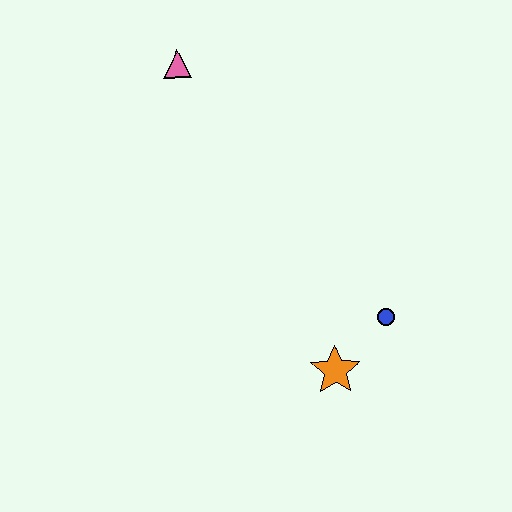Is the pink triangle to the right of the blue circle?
No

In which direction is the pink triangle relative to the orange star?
The pink triangle is above the orange star.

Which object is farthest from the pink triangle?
The orange star is farthest from the pink triangle.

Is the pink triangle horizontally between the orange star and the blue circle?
No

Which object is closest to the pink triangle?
The blue circle is closest to the pink triangle.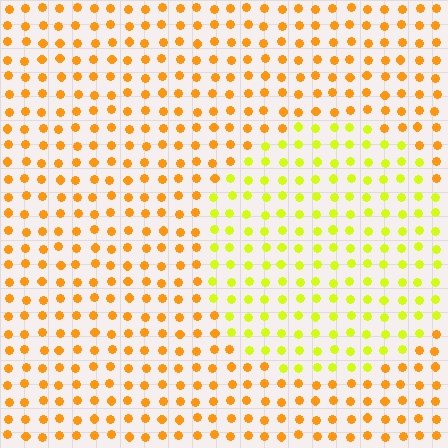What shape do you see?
I see a circle.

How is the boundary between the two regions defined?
The boundary is defined purely by a slight shift in hue (about 37 degrees). Spacing, size, and orientation are identical on both sides.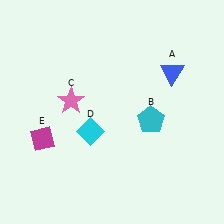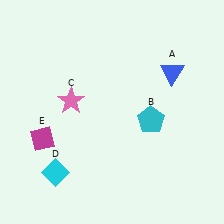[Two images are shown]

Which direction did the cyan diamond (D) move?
The cyan diamond (D) moved down.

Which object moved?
The cyan diamond (D) moved down.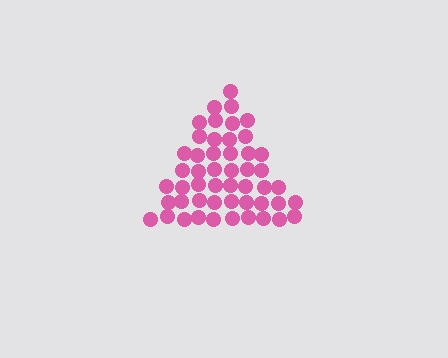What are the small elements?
The small elements are circles.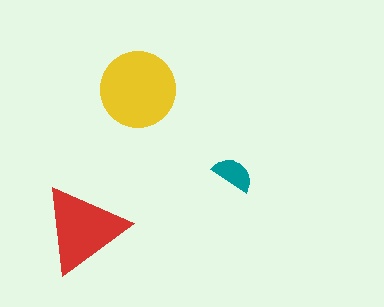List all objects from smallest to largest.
The teal semicircle, the red triangle, the yellow circle.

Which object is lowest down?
The red triangle is bottommost.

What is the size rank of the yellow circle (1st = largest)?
1st.